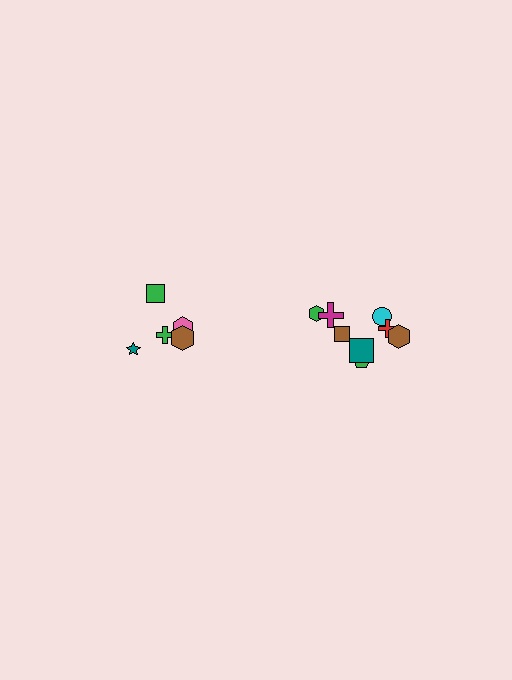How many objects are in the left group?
There are 5 objects.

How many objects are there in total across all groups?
There are 13 objects.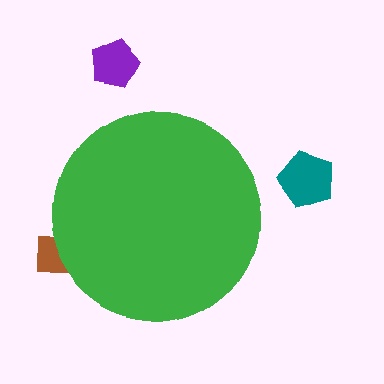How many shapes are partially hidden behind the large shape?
1 shape is partially hidden.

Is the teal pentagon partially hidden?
No, the teal pentagon is fully visible.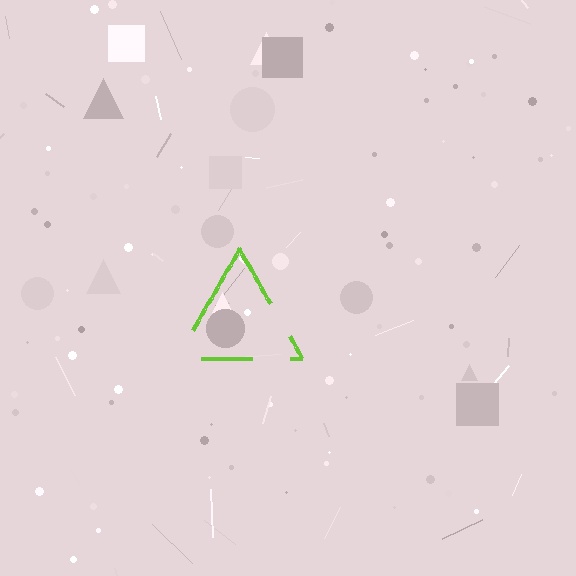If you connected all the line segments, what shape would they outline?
They would outline a triangle.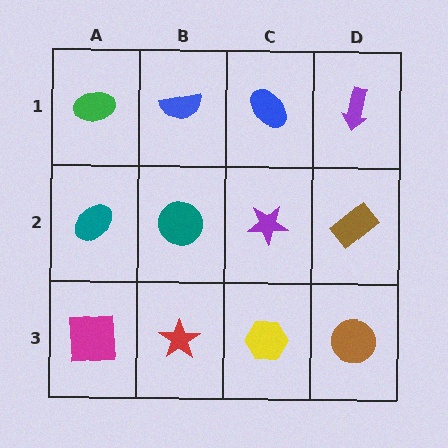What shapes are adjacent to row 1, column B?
A teal circle (row 2, column B), a green ellipse (row 1, column A), a blue ellipse (row 1, column C).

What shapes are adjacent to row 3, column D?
A brown rectangle (row 2, column D), a yellow hexagon (row 3, column C).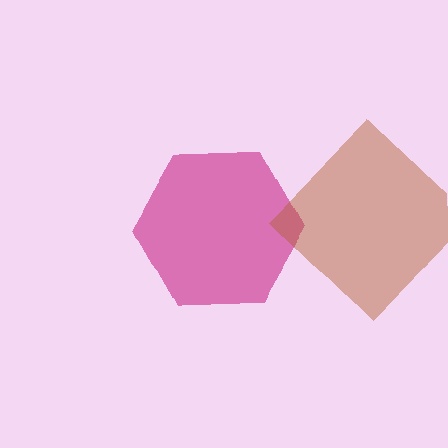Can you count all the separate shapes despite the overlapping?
Yes, there are 2 separate shapes.